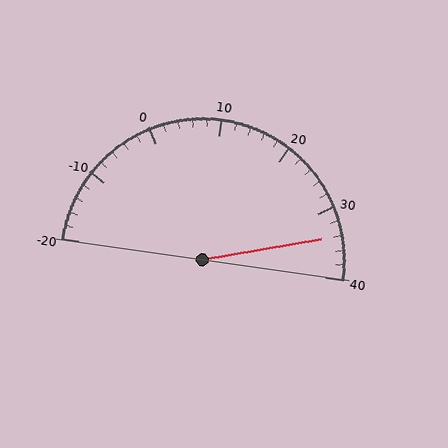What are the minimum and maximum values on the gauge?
The gauge ranges from -20 to 40.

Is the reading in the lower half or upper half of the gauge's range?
The reading is in the upper half of the range (-20 to 40).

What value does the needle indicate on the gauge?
The needle indicates approximately 34.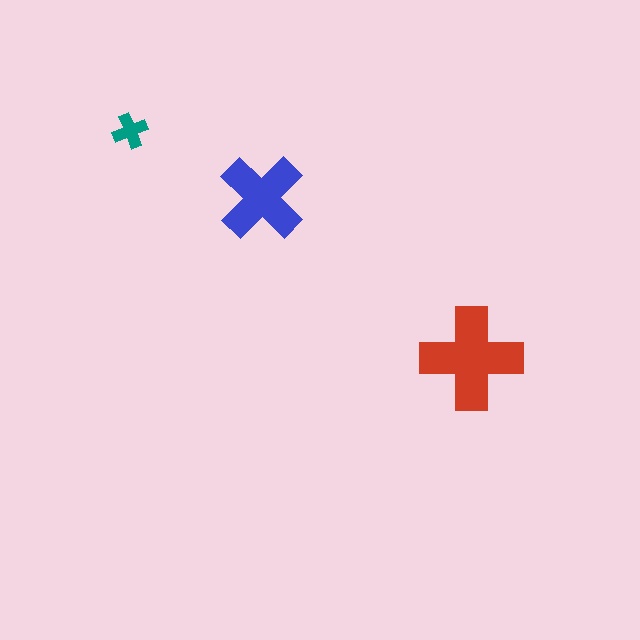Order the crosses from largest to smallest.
the red one, the blue one, the teal one.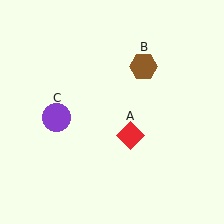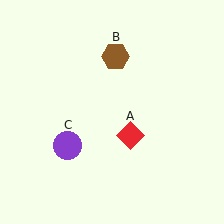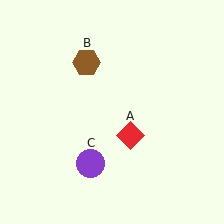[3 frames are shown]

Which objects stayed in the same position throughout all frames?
Red diamond (object A) remained stationary.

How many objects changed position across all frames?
2 objects changed position: brown hexagon (object B), purple circle (object C).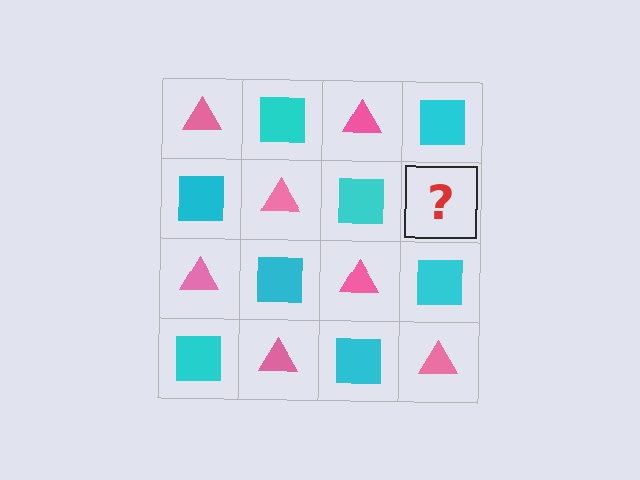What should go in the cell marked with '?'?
The missing cell should contain a pink triangle.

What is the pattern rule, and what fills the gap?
The rule is that it alternates pink triangle and cyan square in a checkerboard pattern. The gap should be filled with a pink triangle.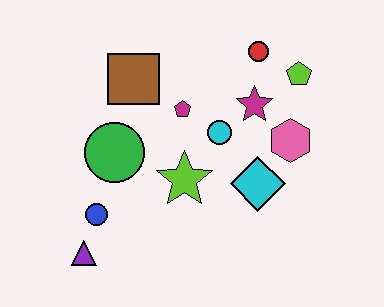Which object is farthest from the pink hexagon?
The purple triangle is farthest from the pink hexagon.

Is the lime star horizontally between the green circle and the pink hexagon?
Yes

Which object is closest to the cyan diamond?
The pink hexagon is closest to the cyan diamond.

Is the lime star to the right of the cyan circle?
No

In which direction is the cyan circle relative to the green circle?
The cyan circle is to the right of the green circle.